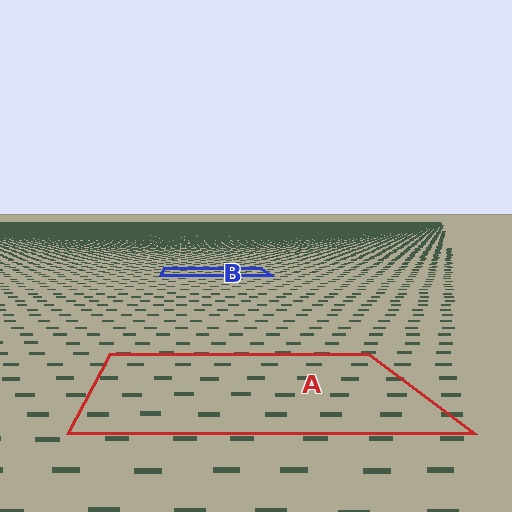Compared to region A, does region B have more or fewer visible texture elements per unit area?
Region B has more texture elements per unit area — they are packed more densely because it is farther away.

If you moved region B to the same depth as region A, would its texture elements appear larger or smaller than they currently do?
They would appear larger. At a closer depth, the same texture elements are projected at a bigger on-screen size.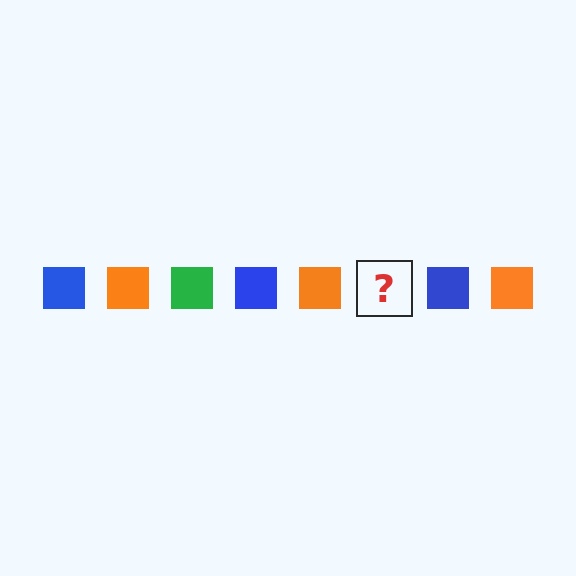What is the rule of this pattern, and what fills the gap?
The rule is that the pattern cycles through blue, orange, green squares. The gap should be filled with a green square.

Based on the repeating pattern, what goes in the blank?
The blank should be a green square.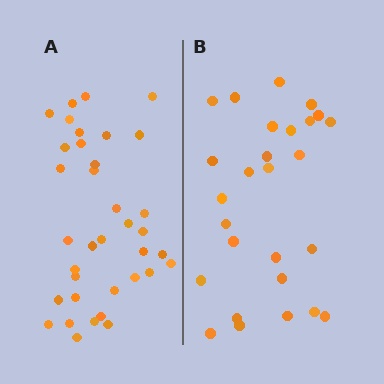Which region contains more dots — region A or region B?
Region A (the left region) has more dots.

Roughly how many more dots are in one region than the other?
Region A has roughly 8 or so more dots than region B.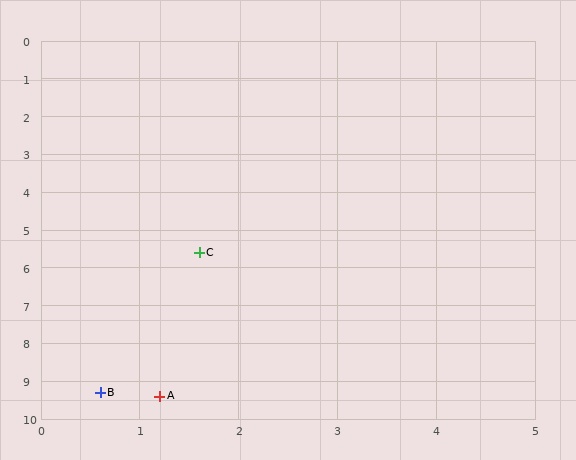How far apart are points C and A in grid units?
Points C and A are about 3.8 grid units apart.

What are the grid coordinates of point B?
Point B is at approximately (0.6, 9.3).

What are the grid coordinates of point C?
Point C is at approximately (1.6, 5.6).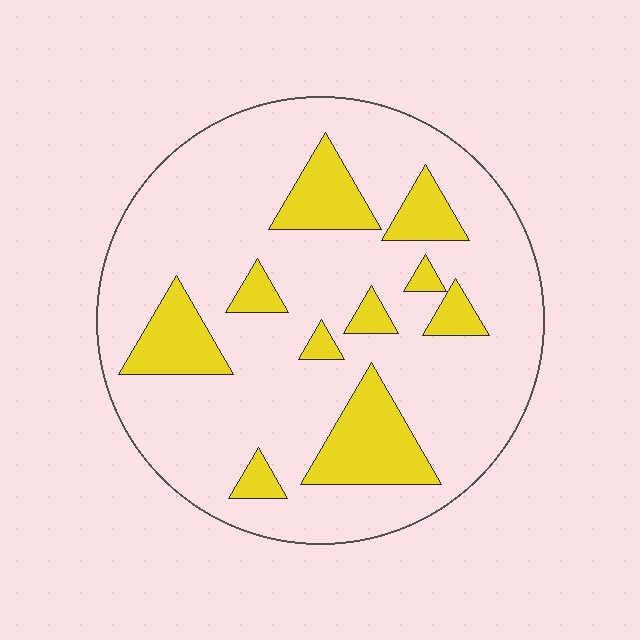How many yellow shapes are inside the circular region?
10.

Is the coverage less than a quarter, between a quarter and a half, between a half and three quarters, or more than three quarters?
Less than a quarter.